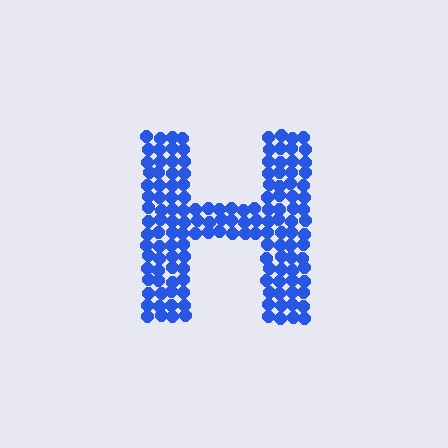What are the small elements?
The small elements are circles.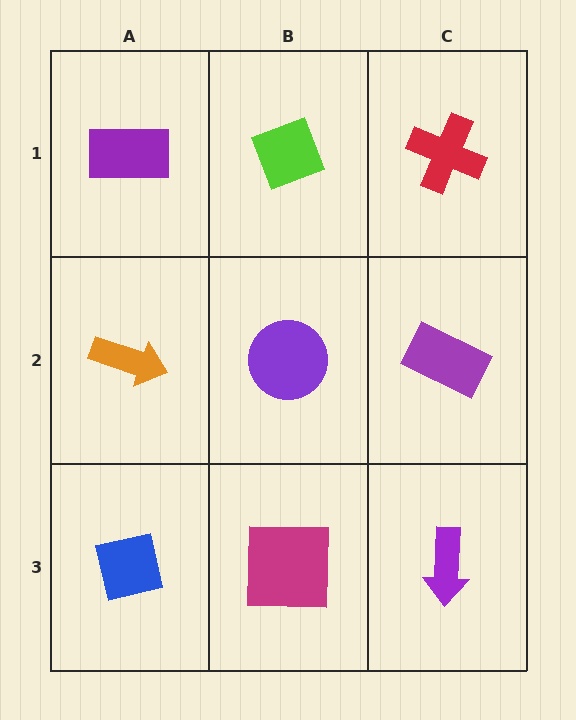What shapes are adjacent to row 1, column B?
A purple circle (row 2, column B), a purple rectangle (row 1, column A), a red cross (row 1, column C).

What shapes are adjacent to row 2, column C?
A red cross (row 1, column C), a purple arrow (row 3, column C), a purple circle (row 2, column B).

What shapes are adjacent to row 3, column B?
A purple circle (row 2, column B), a blue square (row 3, column A), a purple arrow (row 3, column C).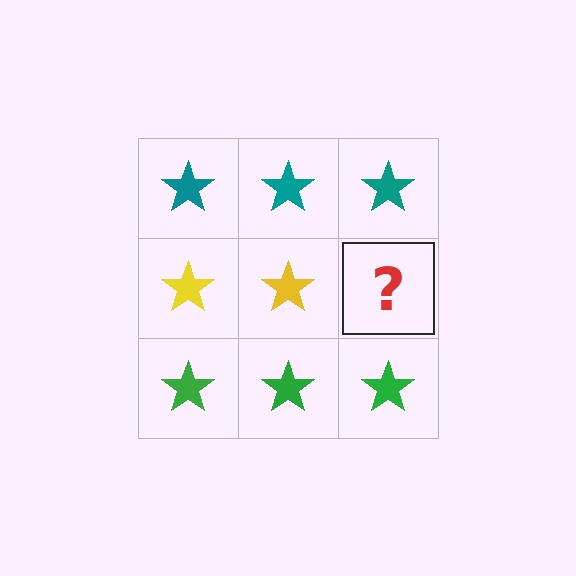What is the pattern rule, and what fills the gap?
The rule is that each row has a consistent color. The gap should be filled with a yellow star.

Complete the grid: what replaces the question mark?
The question mark should be replaced with a yellow star.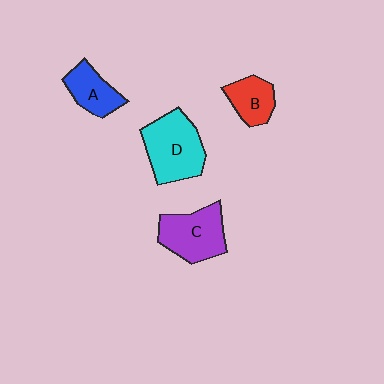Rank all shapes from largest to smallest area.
From largest to smallest: D (cyan), C (purple), A (blue), B (red).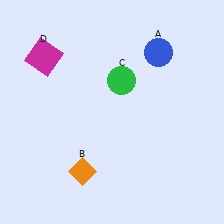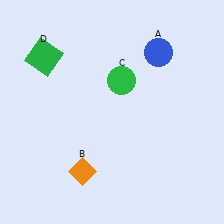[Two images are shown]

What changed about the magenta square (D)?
In Image 1, D is magenta. In Image 2, it changed to green.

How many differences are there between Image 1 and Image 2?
There is 1 difference between the two images.